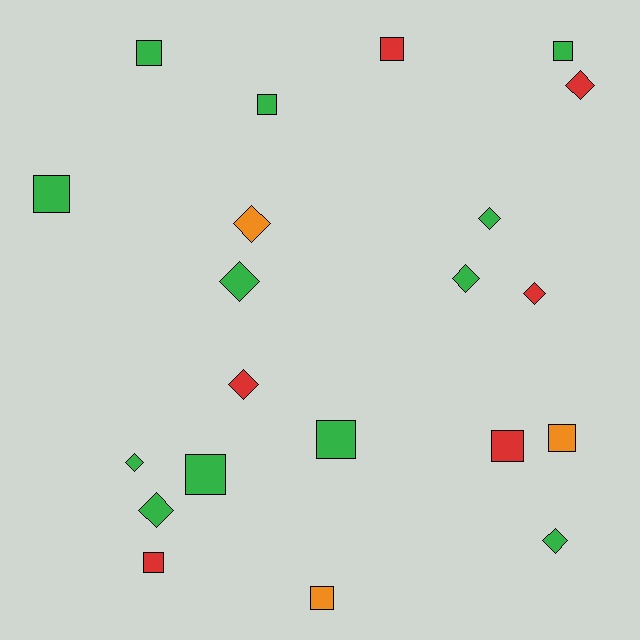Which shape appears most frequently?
Square, with 11 objects.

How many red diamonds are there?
There are 3 red diamonds.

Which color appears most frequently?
Green, with 12 objects.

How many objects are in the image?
There are 21 objects.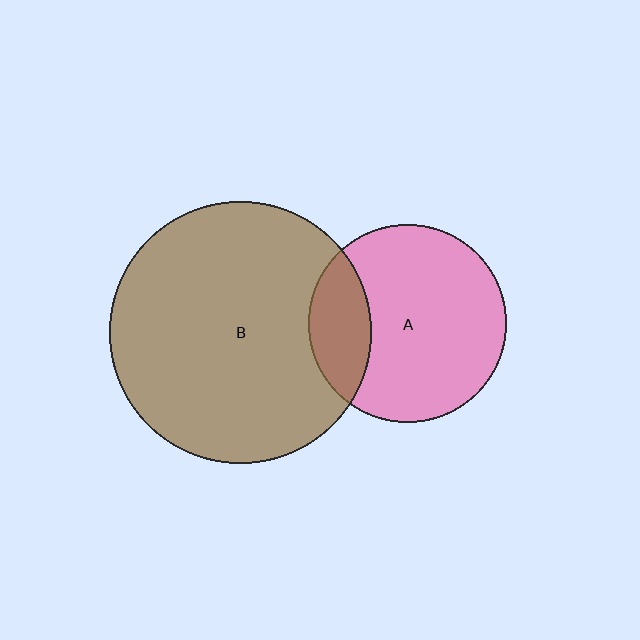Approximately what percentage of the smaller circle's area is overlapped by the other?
Approximately 20%.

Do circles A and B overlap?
Yes.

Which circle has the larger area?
Circle B (brown).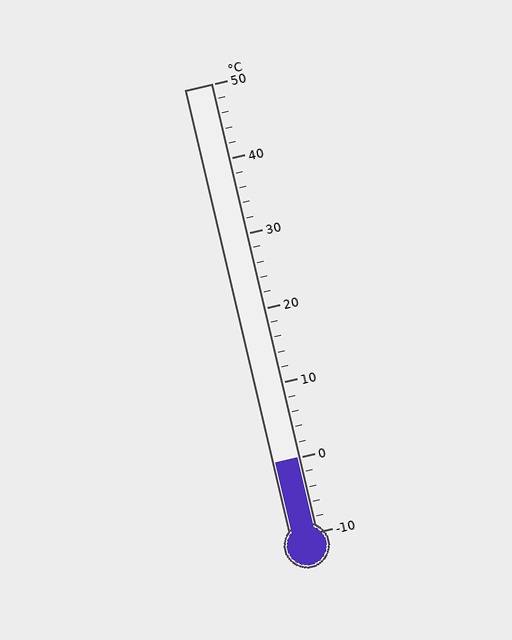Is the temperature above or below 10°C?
The temperature is below 10°C.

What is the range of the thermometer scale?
The thermometer scale ranges from -10°C to 50°C.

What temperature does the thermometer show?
The thermometer shows approximately 0°C.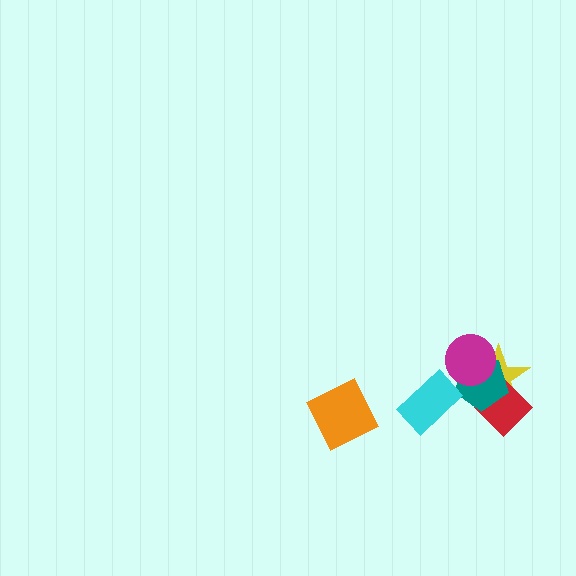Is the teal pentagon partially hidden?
Yes, it is partially covered by another shape.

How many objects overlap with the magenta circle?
2 objects overlap with the magenta circle.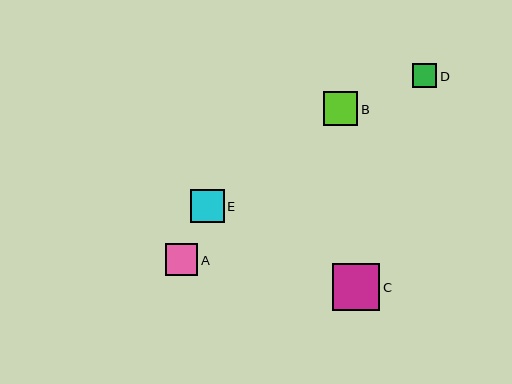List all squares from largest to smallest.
From largest to smallest: C, B, E, A, D.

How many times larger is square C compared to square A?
Square C is approximately 1.5 times the size of square A.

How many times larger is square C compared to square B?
Square C is approximately 1.4 times the size of square B.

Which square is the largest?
Square C is the largest with a size of approximately 47 pixels.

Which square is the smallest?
Square D is the smallest with a size of approximately 24 pixels.